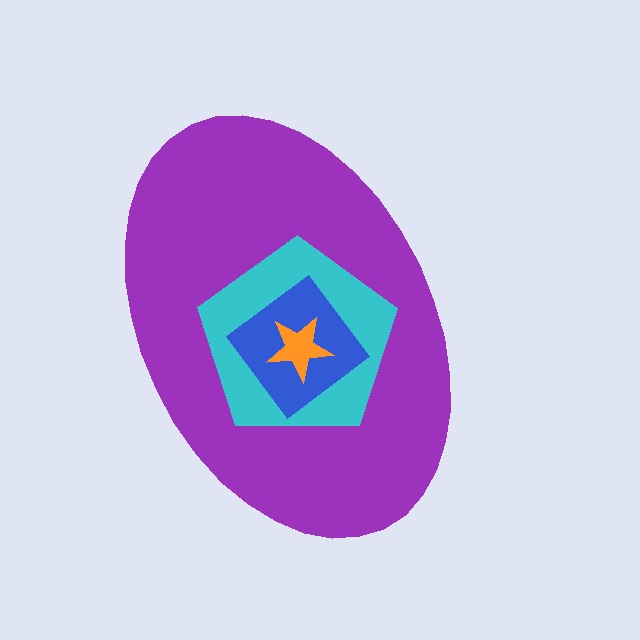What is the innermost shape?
The orange star.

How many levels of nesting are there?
4.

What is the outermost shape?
The purple ellipse.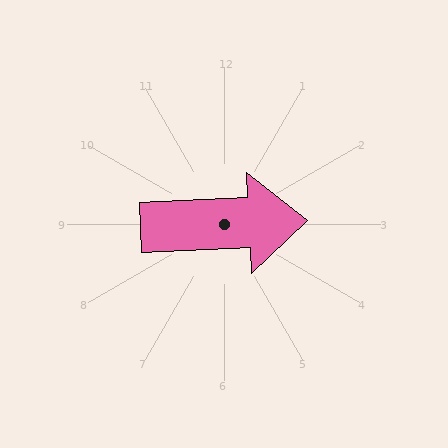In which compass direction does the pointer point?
East.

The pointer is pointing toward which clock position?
Roughly 3 o'clock.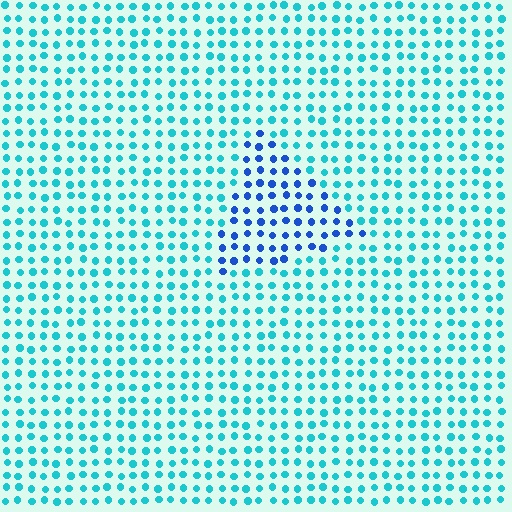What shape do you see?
I see a triangle.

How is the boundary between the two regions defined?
The boundary is defined purely by a slight shift in hue (about 40 degrees). Spacing, size, and orientation are identical on both sides.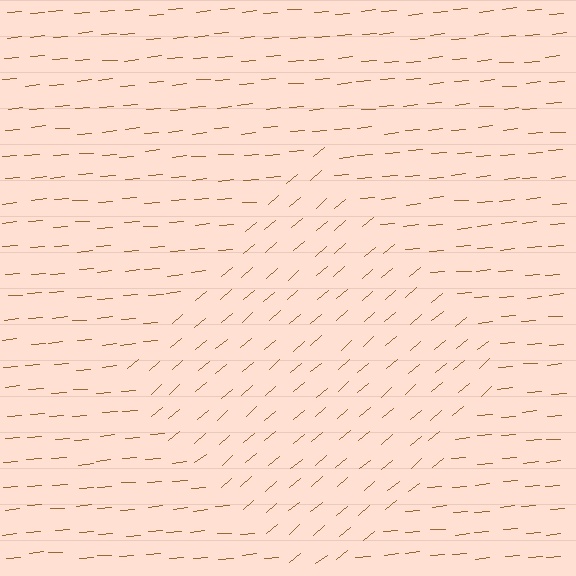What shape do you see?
I see a diamond.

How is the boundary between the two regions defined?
The boundary is defined purely by a change in line orientation (approximately 36 degrees difference). All lines are the same color and thickness.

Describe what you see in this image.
The image is filled with small brown line segments. A diamond region in the image has lines oriented differently from the surrounding lines, creating a visible texture boundary.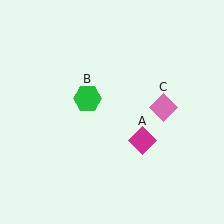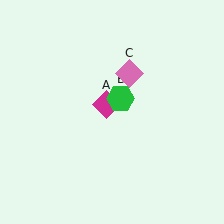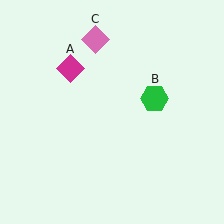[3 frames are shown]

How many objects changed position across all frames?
3 objects changed position: magenta diamond (object A), green hexagon (object B), pink diamond (object C).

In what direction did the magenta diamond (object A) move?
The magenta diamond (object A) moved up and to the left.